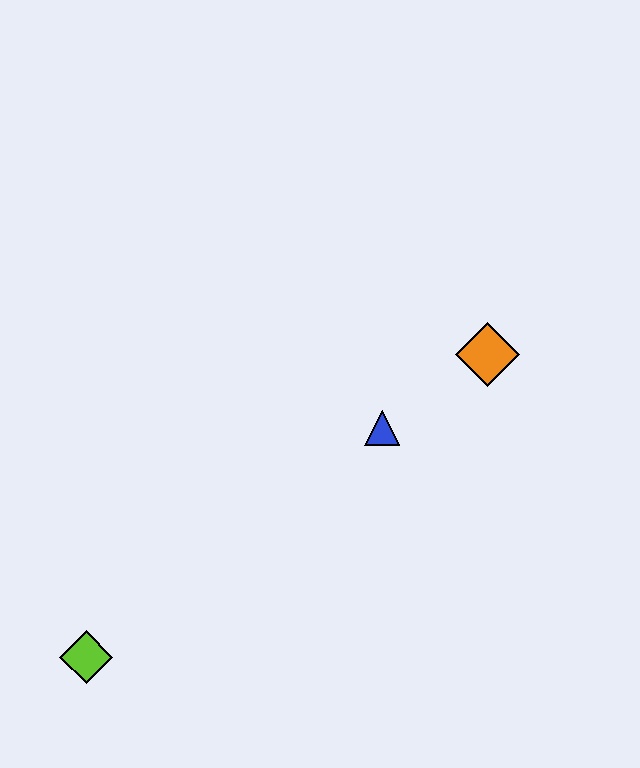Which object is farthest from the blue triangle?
The lime diamond is farthest from the blue triangle.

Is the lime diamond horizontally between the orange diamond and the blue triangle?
No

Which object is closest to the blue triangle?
The orange diamond is closest to the blue triangle.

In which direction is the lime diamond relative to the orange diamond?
The lime diamond is to the left of the orange diamond.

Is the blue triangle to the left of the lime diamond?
No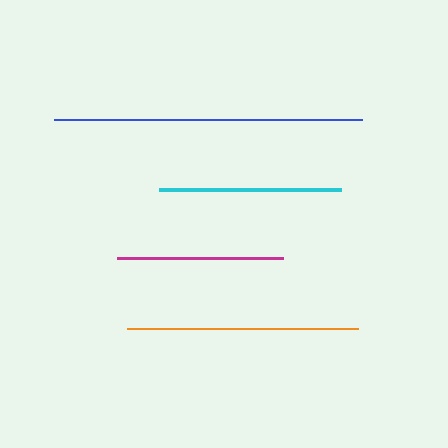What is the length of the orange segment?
The orange segment is approximately 231 pixels long.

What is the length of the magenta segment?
The magenta segment is approximately 166 pixels long.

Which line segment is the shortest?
The magenta line is the shortest at approximately 166 pixels.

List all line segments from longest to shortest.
From longest to shortest: blue, orange, cyan, magenta.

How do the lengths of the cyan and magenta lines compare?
The cyan and magenta lines are approximately the same length.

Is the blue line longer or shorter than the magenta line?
The blue line is longer than the magenta line.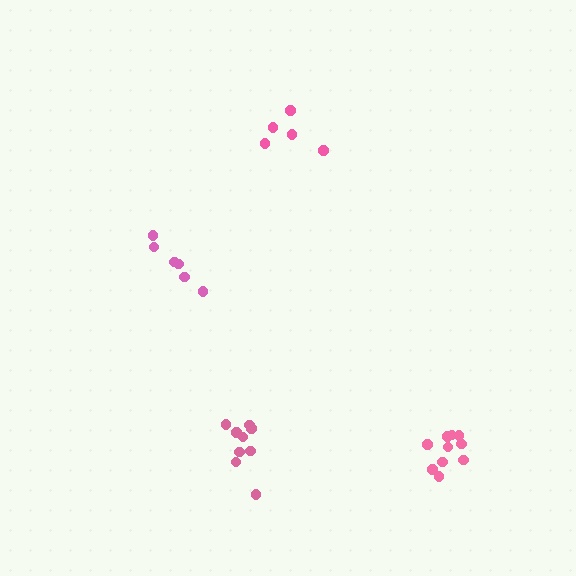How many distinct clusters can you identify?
There are 4 distinct clusters.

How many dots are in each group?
Group 1: 5 dots, Group 2: 6 dots, Group 3: 10 dots, Group 4: 9 dots (30 total).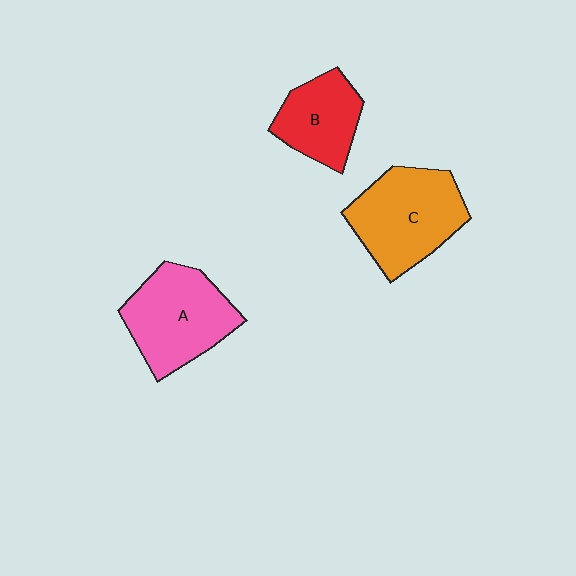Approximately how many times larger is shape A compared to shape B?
Approximately 1.4 times.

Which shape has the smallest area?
Shape B (red).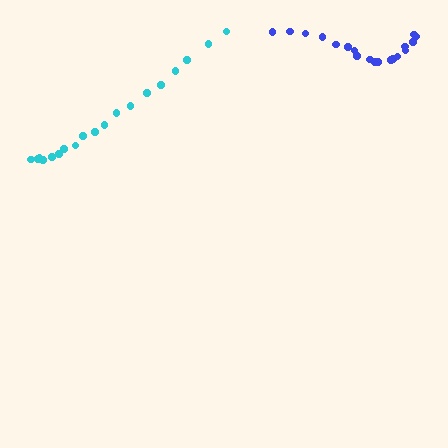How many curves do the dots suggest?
There are 2 distinct paths.